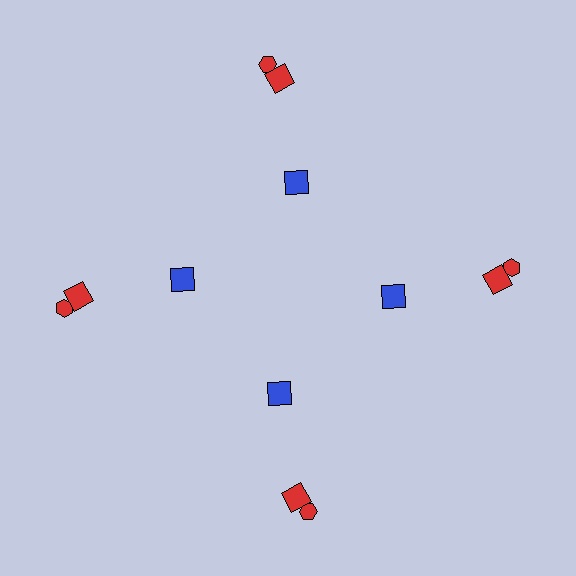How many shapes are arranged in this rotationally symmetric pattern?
There are 12 shapes, arranged in 4 groups of 3.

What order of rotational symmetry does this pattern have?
This pattern has 4-fold rotational symmetry.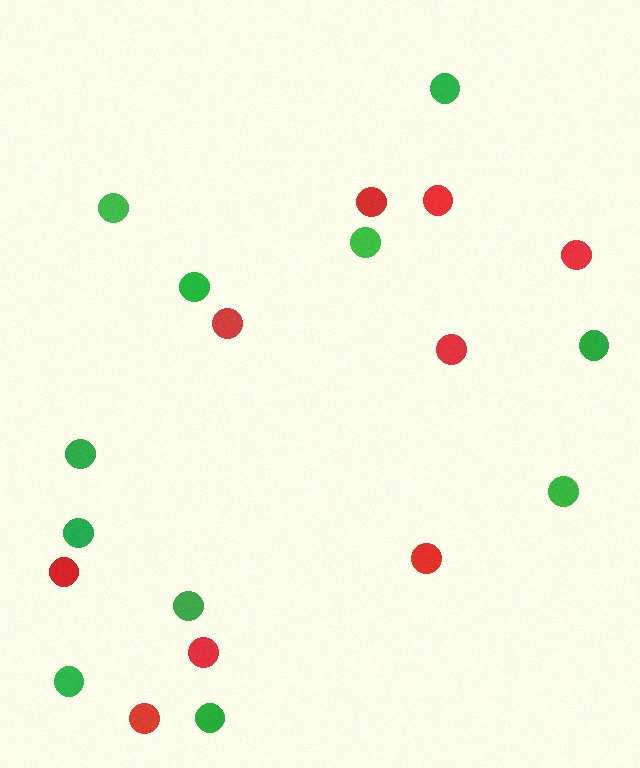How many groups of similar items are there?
There are 2 groups: one group of green circles (11) and one group of red circles (9).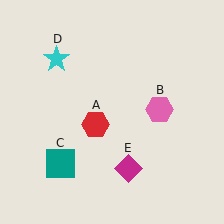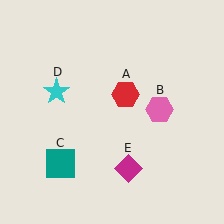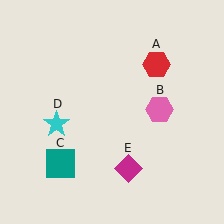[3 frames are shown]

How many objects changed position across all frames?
2 objects changed position: red hexagon (object A), cyan star (object D).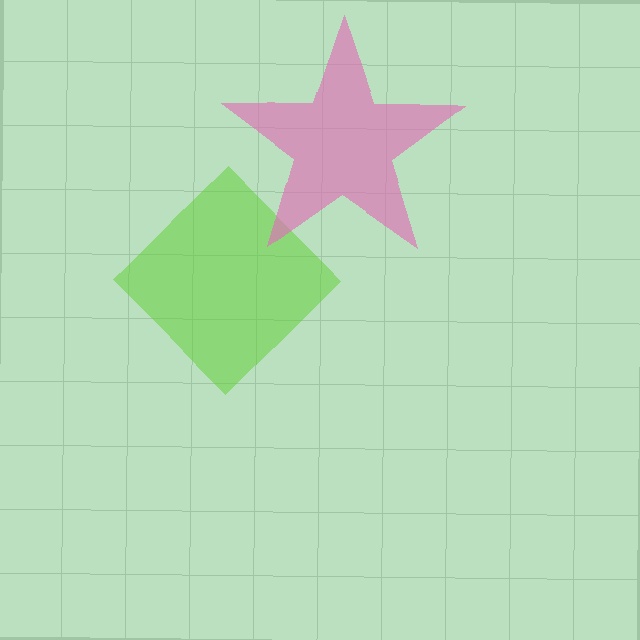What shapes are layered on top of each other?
The layered shapes are: a lime diamond, a pink star.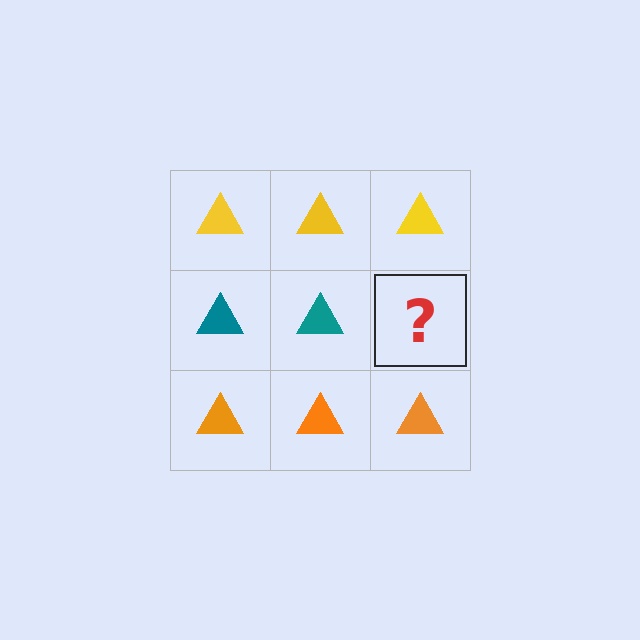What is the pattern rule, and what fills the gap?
The rule is that each row has a consistent color. The gap should be filled with a teal triangle.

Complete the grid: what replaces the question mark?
The question mark should be replaced with a teal triangle.